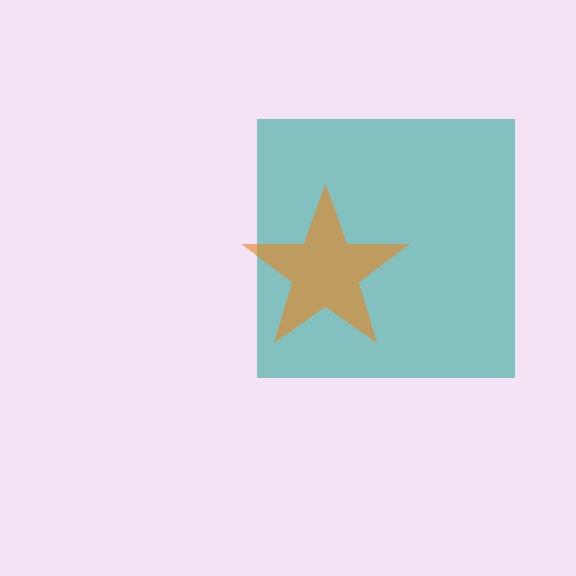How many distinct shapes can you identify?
There are 2 distinct shapes: a teal square, an orange star.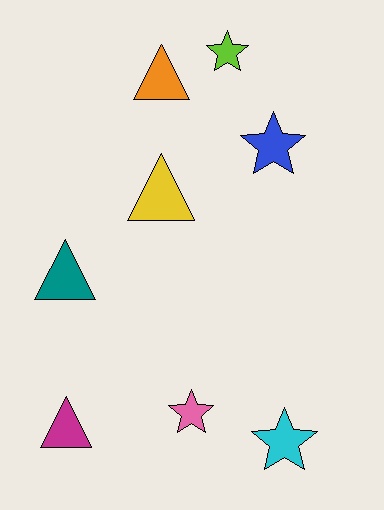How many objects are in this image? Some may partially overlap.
There are 8 objects.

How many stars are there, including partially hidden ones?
There are 4 stars.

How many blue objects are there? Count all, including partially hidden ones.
There is 1 blue object.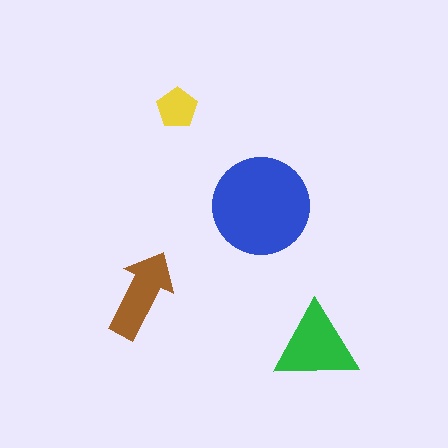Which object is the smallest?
The yellow pentagon.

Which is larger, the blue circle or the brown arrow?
The blue circle.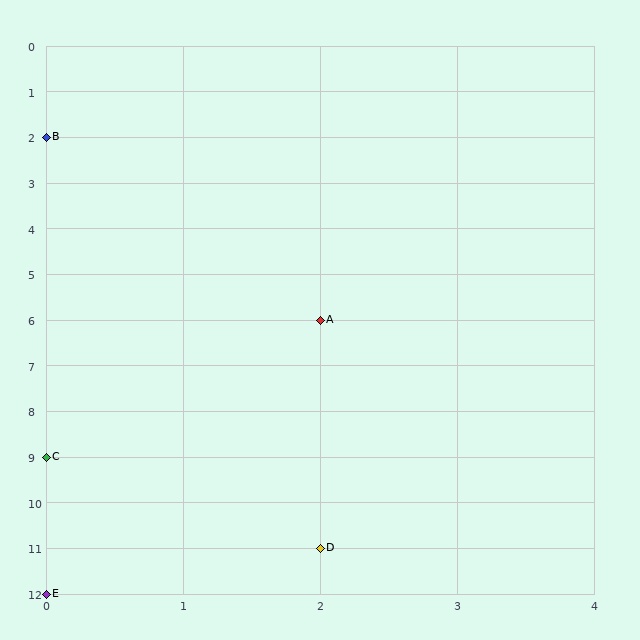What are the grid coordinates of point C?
Point C is at grid coordinates (0, 9).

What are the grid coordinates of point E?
Point E is at grid coordinates (0, 12).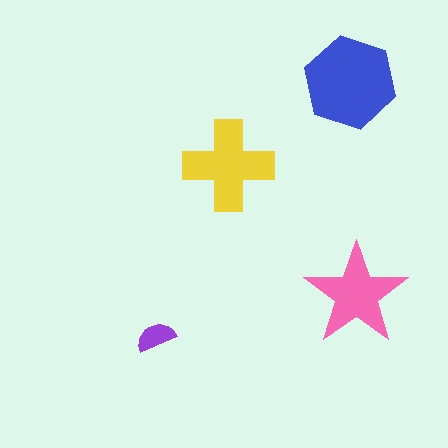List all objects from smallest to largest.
The purple semicircle, the pink star, the yellow cross, the blue hexagon.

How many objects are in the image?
There are 4 objects in the image.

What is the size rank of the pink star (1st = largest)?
3rd.